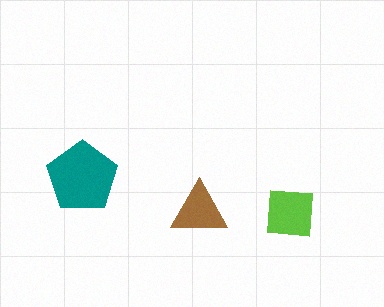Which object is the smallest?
The brown triangle.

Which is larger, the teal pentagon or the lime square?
The teal pentagon.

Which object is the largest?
The teal pentagon.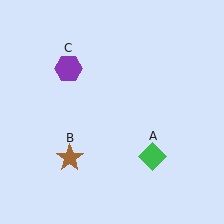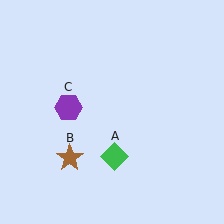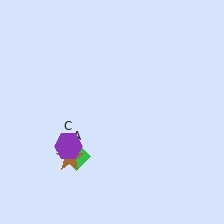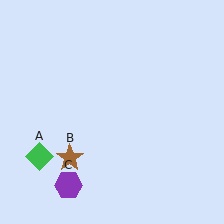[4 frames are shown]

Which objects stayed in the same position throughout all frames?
Brown star (object B) remained stationary.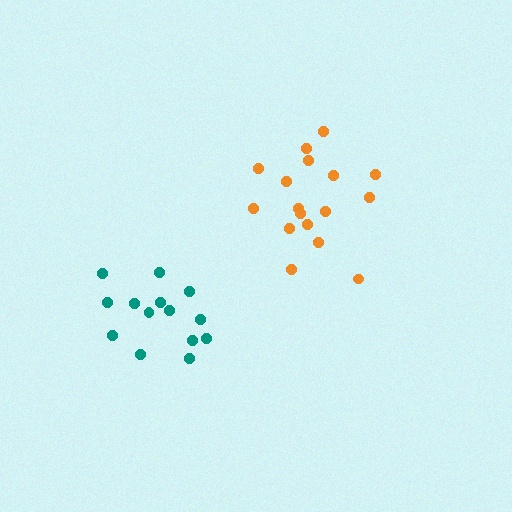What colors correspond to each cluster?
The clusters are colored: orange, teal.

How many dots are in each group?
Group 1: 17 dots, Group 2: 14 dots (31 total).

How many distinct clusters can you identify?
There are 2 distinct clusters.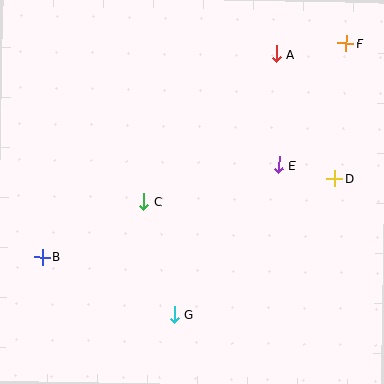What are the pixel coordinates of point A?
Point A is at (277, 54).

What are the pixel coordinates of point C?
Point C is at (144, 202).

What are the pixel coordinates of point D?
Point D is at (335, 178).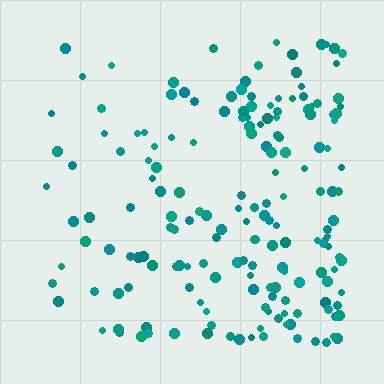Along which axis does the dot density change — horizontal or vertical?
Horizontal.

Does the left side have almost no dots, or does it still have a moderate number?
Still a moderate number, just noticeably fewer than the right.